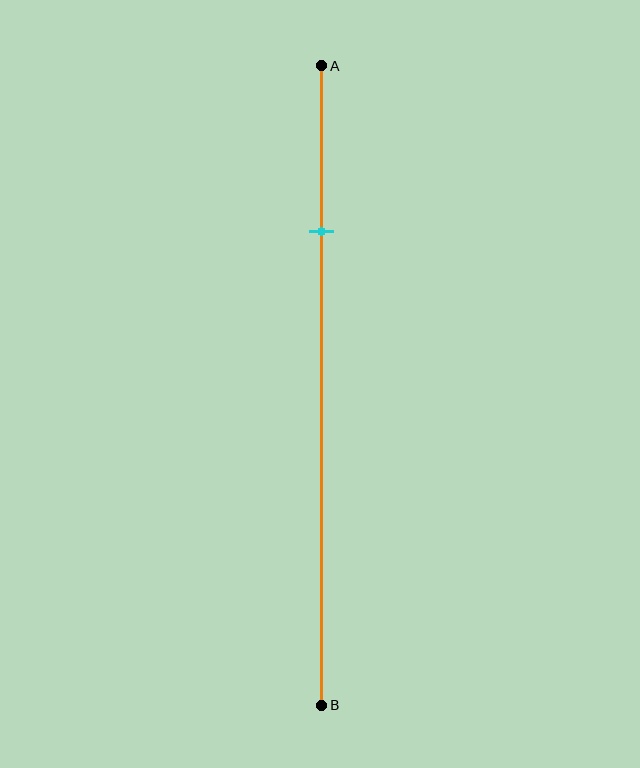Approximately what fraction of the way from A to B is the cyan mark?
The cyan mark is approximately 25% of the way from A to B.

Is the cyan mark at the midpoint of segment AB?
No, the mark is at about 25% from A, not at the 50% midpoint.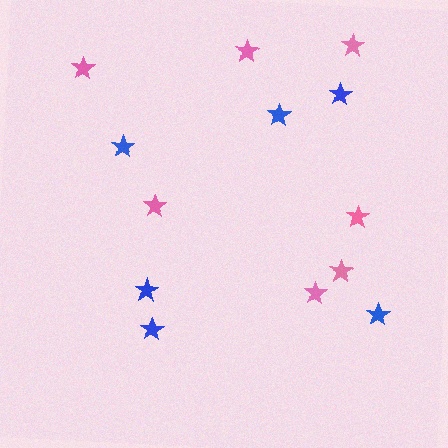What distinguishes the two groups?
There are 2 groups: one group of blue stars (6) and one group of pink stars (7).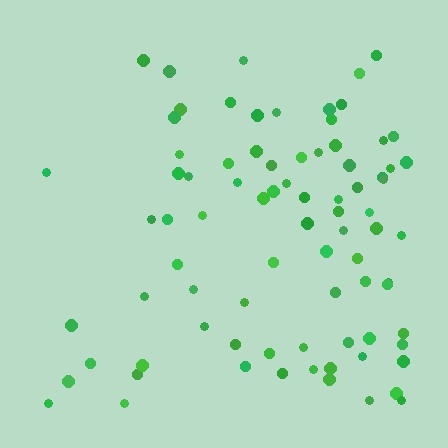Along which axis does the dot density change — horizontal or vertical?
Horizontal.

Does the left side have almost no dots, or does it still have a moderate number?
Still a moderate number, just noticeably fewer than the right.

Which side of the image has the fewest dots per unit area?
The left.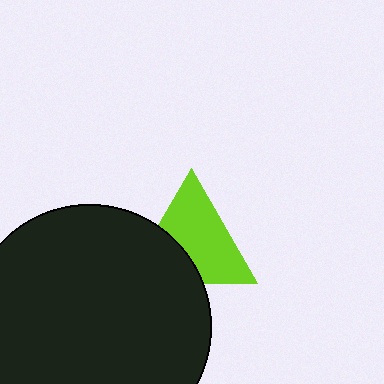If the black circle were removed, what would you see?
You would see the complete lime triangle.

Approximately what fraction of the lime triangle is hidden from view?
Roughly 34% of the lime triangle is hidden behind the black circle.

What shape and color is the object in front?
The object in front is a black circle.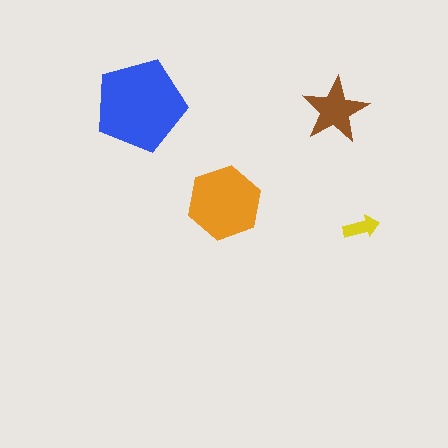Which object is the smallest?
The yellow arrow.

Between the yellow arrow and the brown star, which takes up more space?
The brown star.